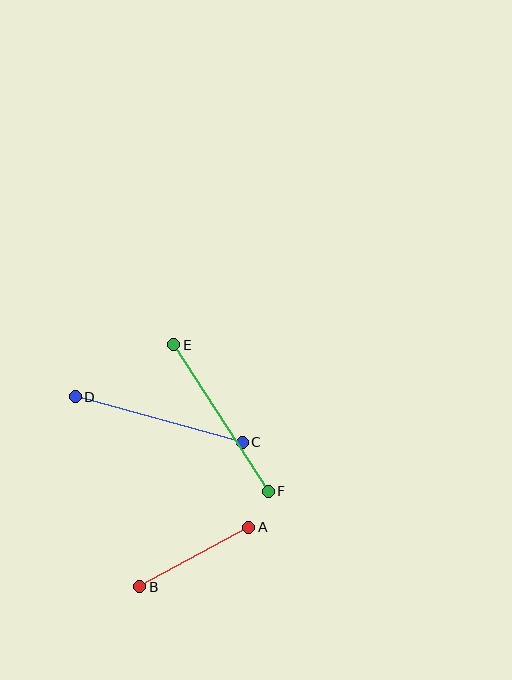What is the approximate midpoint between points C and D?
The midpoint is at approximately (159, 419) pixels.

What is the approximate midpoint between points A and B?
The midpoint is at approximately (194, 557) pixels.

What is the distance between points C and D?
The distance is approximately 173 pixels.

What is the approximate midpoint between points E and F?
The midpoint is at approximately (221, 418) pixels.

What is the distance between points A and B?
The distance is approximately 124 pixels.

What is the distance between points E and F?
The distance is approximately 174 pixels.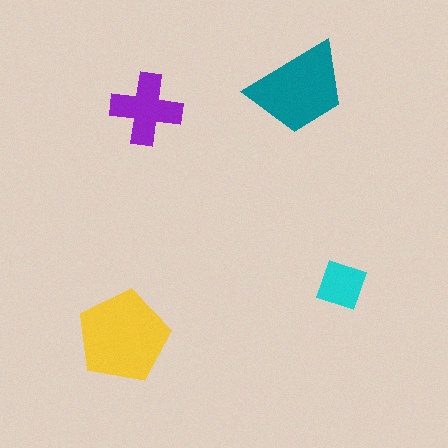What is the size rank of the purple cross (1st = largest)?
3rd.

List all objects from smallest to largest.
The cyan square, the purple cross, the teal trapezoid, the yellow pentagon.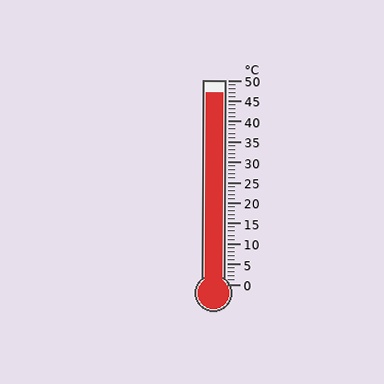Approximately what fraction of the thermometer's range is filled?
The thermometer is filled to approximately 95% of its range.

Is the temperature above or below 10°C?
The temperature is above 10°C.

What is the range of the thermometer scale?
The thermometer scale ranges from 0°C to 50°C.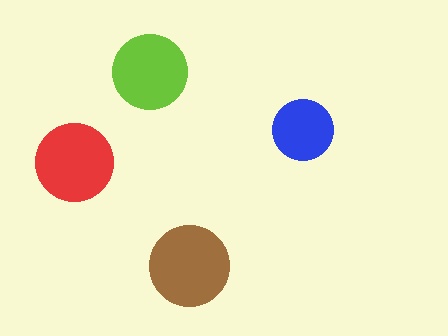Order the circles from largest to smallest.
the brown one, the red one, the lime one, the blue one.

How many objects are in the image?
There are 4 objects in the image.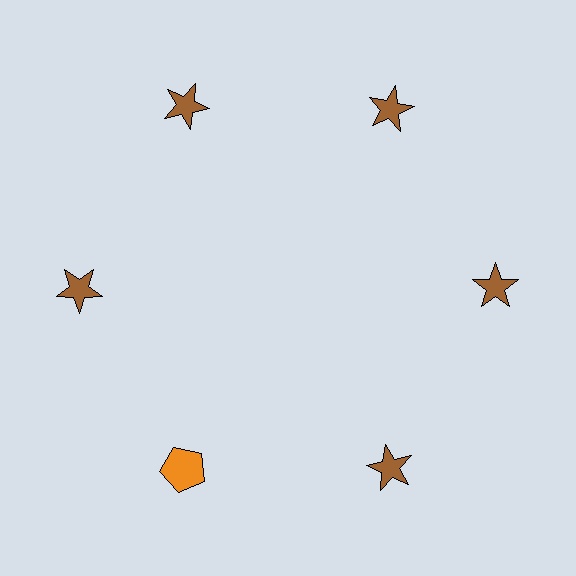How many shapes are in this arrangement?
There are 6 shapes arranged in a ring pattern.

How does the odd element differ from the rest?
It differs in both color (orange instead of brown) and shape (pentagon instead of star).